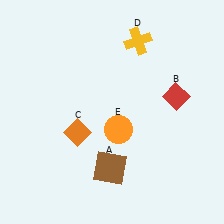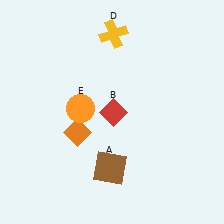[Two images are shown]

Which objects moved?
The objects that moved are: the red diamond (B), the yellow cross (D), the orange circle (E).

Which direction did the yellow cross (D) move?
The yellow cross (D) moved left.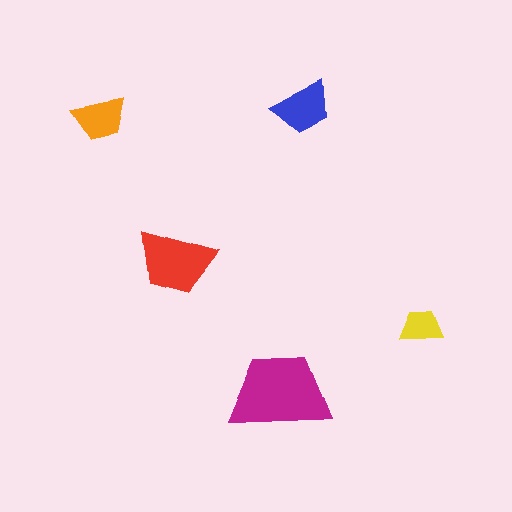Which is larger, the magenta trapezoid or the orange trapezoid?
The magenta one.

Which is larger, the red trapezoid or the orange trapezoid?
The red one.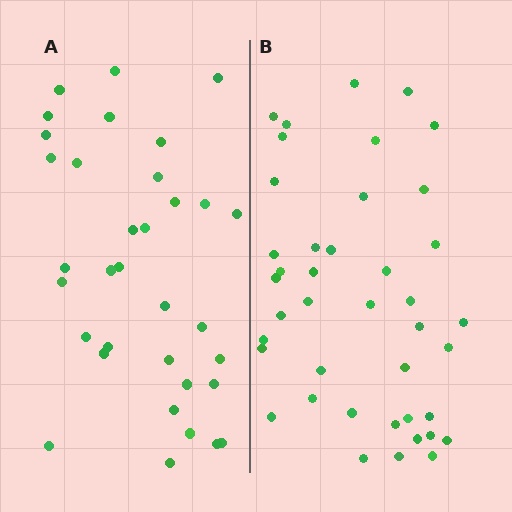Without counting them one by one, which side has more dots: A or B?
Region B (the right region) has more dots.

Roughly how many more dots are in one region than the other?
Region B has roughly 8 or so more dots than region A.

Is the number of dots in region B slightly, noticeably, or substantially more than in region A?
Region B has only slightly more — the two regions are fairly close. The ratio is roughly 1.2 to 1.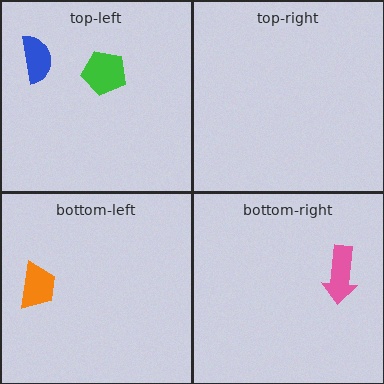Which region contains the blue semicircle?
The top-left region.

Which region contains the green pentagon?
The top-left region.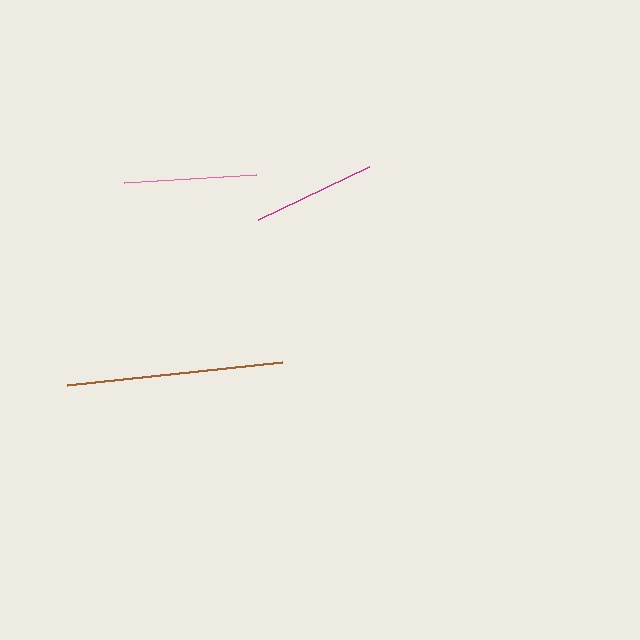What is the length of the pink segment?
The pink segment is approximately 132 pixels long.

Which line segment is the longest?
The brown line is the longest at approximately 216 pixels.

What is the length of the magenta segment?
The magenta segment is approximately 123 pixels long.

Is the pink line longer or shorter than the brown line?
The brown line is longer than the pink line.